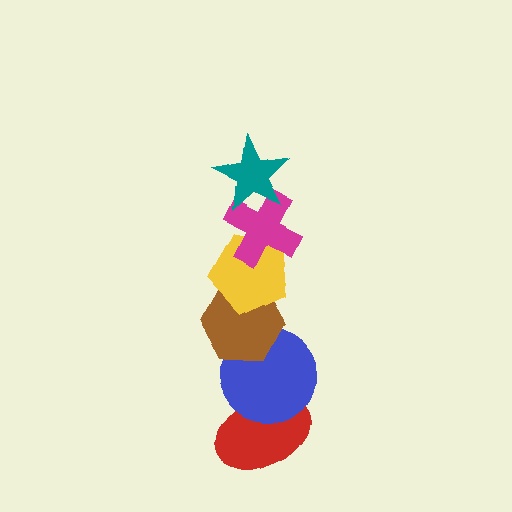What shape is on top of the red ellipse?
The blue circle is on top of the red ellipse.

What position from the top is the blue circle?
The blue circle is 5th from the top.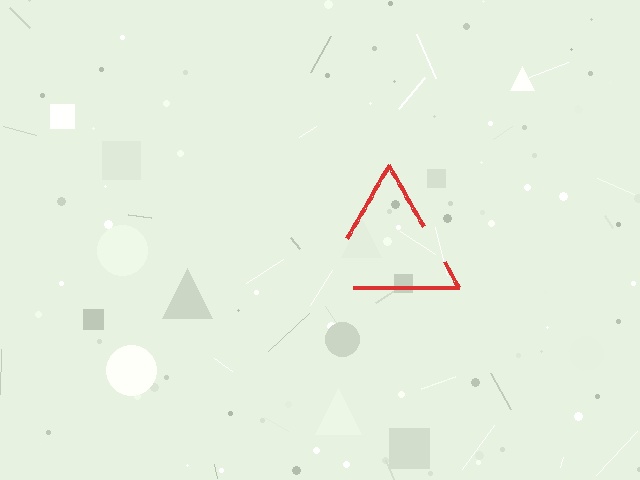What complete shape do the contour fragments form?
The contour fragments form a triangle.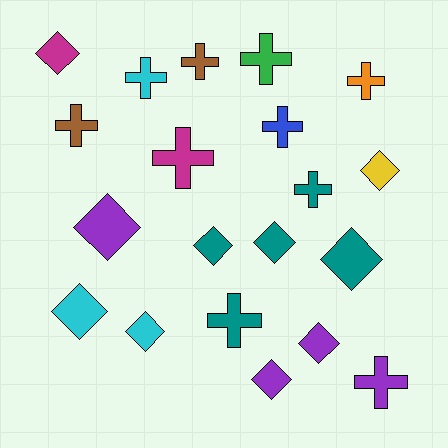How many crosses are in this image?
There are 10 crosses.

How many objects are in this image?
There are 20 objects.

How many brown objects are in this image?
There are 2 brown objects.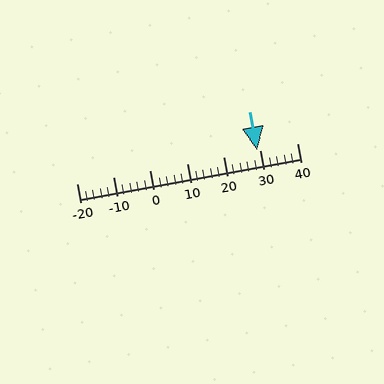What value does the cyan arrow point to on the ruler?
The cyan arrow points to approximately 29.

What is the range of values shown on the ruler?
The ruler shows values from -20 to 40.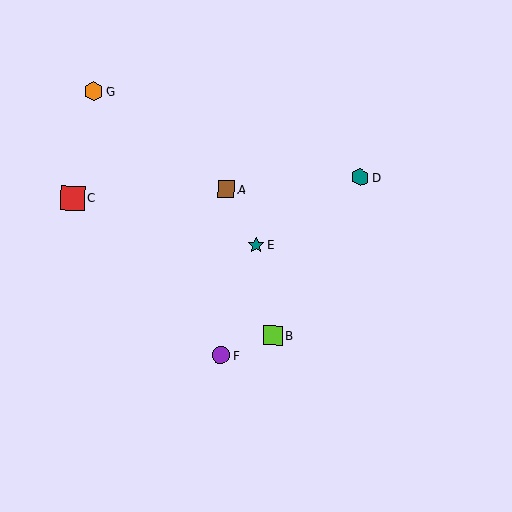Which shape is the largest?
The red square (labeled C) is the largest.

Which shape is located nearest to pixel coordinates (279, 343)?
The lime square (labeled B) at (273, 336) is nearest to that location.